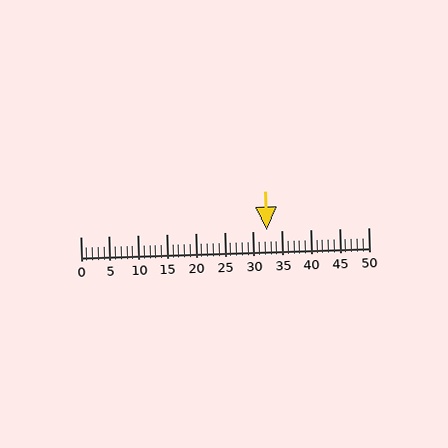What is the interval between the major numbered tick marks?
The major tick marks are spaced 5 units apart.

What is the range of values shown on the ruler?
The ruler shows values from 0 to 50.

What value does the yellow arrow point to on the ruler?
The yellow arrow points to approximately 32.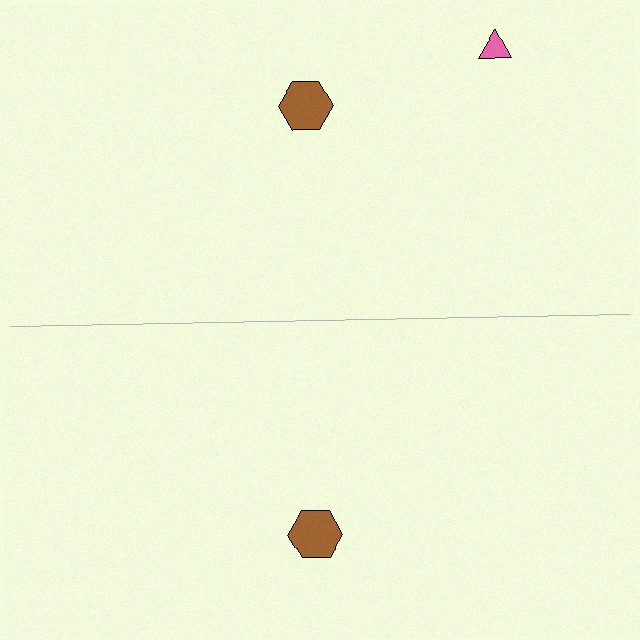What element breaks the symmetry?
A pink triangle is missing from the bottom side.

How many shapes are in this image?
There are 3 shapes in this image.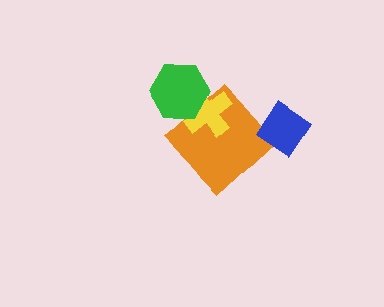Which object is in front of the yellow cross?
The green hexagon is in front of the yellow cross.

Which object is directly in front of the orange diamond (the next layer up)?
The yellow cross is directly in front of the orange diamond.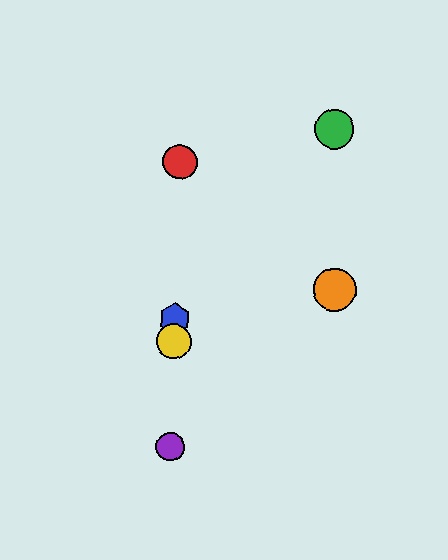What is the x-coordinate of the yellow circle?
The yellow circle is at x≈174.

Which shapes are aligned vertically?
The red circle, the blue hexagon, the yellow circle, the purple circle are aligned vertically.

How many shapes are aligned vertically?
4 shapes (the red circle, the blue hexagon, the yellow circle, the purple circle) are aligned vertically.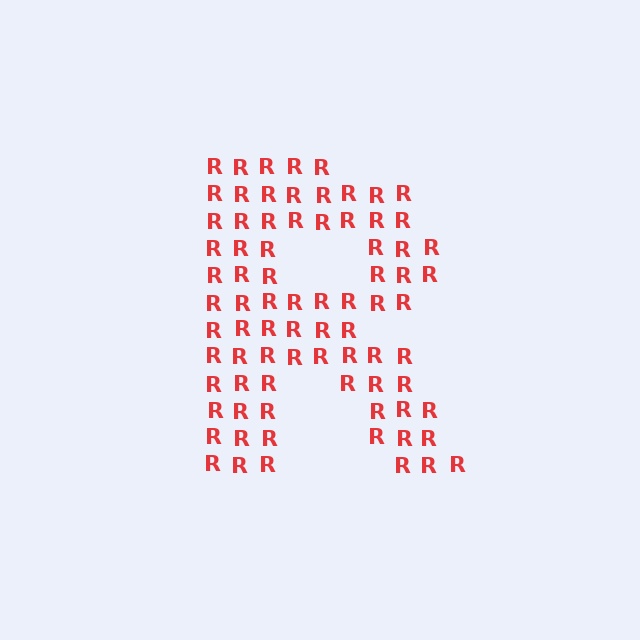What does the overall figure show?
The overall figure shows the letter R.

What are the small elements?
The small elements are letter R's.